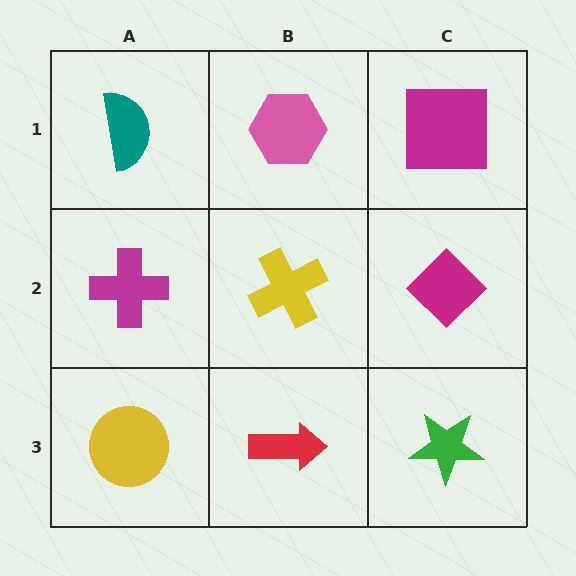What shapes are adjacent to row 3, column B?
A yellow cross (row 2, column B), a yellow circle (row 3, column A), a green star (row 3, column C).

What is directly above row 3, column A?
A magenta cross.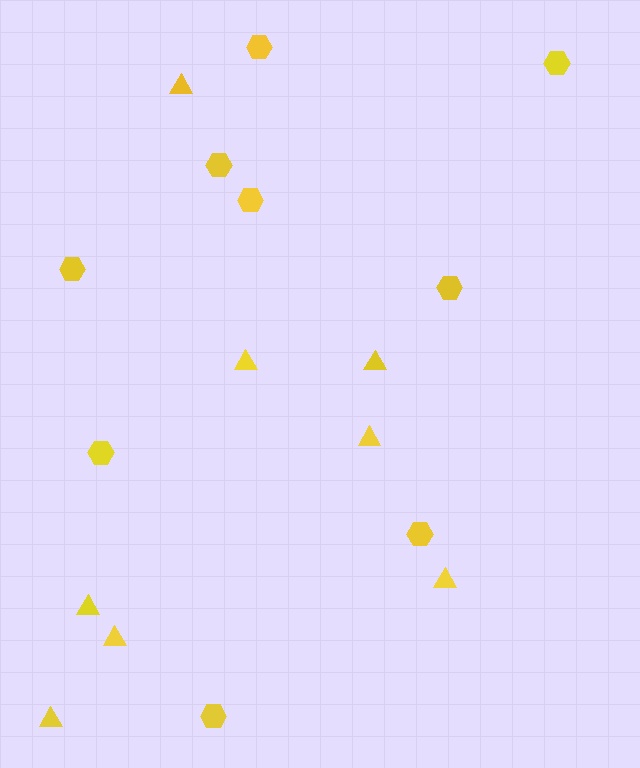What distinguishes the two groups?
There are 2 groups: one group of triangles (8) and one group of hexagons (9).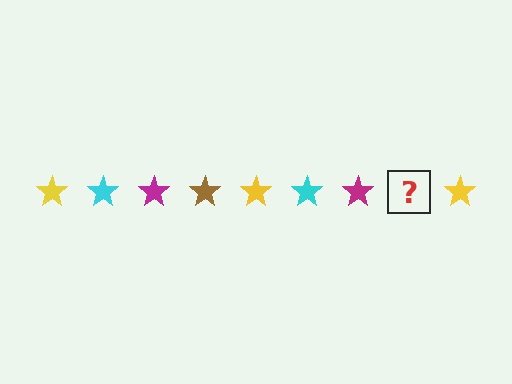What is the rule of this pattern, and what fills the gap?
The rule is that the pattern cycles through yellow, cyan, magenta, brown stars. The gap should be filled with a brown star.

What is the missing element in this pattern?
The missing element is a brown star.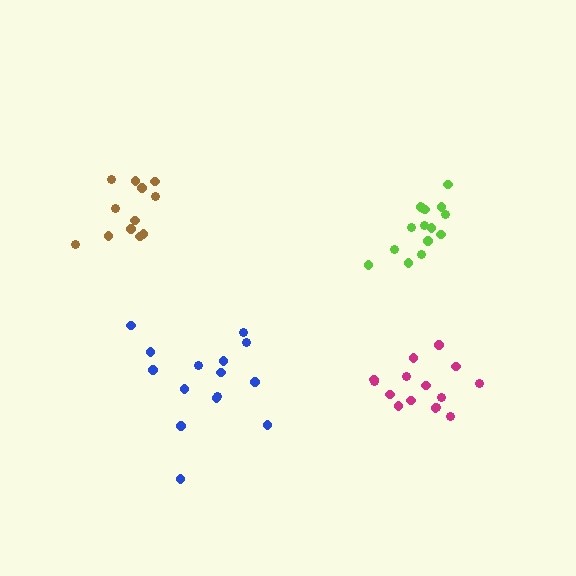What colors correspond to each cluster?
The clusters are colored: blue, magenta, brown, lime.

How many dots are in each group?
Group 1: 15 dots, Group 2: 15 dots, Group 3: 12 dots, Group 4: 15 dots (57 total).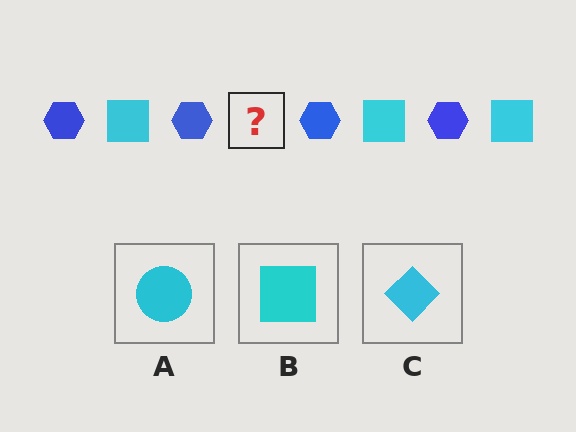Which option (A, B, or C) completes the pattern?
B.